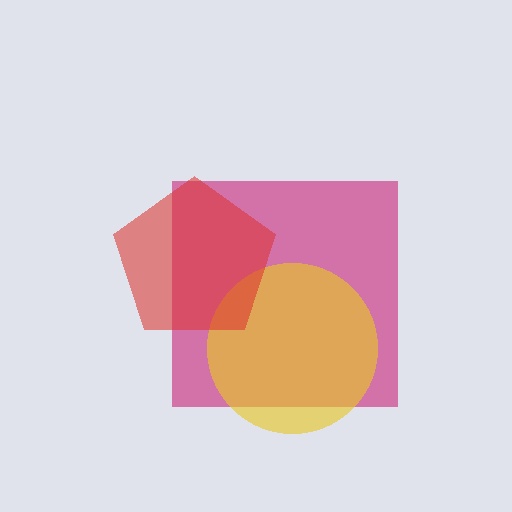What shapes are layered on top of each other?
The layered shapes are: a magenta square, a yellow circle, a red pentagon.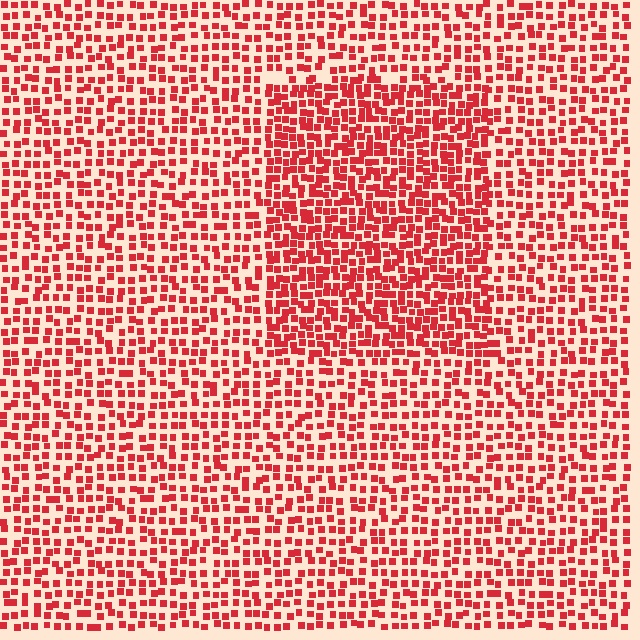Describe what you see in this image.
The image contains small red elements arranged at two different densities. A rectangle-shaped region is visible where the elements are more densely packed than the surrounding area.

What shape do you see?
I see a rectangle.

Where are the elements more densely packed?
The elements are more densely packed inside the rectangle boundary.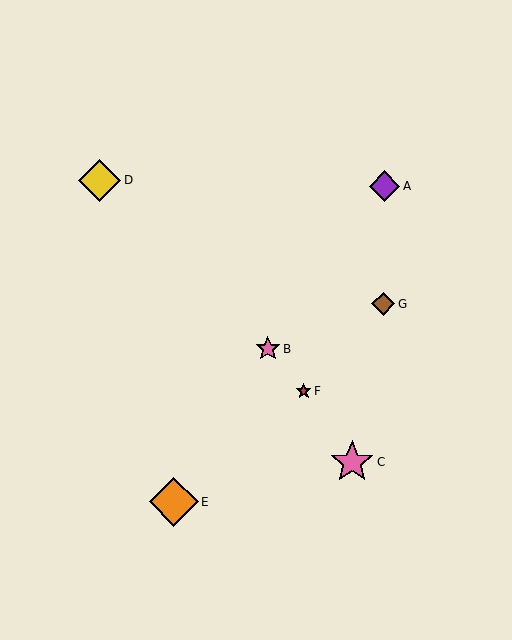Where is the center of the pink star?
The center of the pink star is at (352, 462).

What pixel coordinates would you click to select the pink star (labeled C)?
Click at (352, 462) to select the pink star C.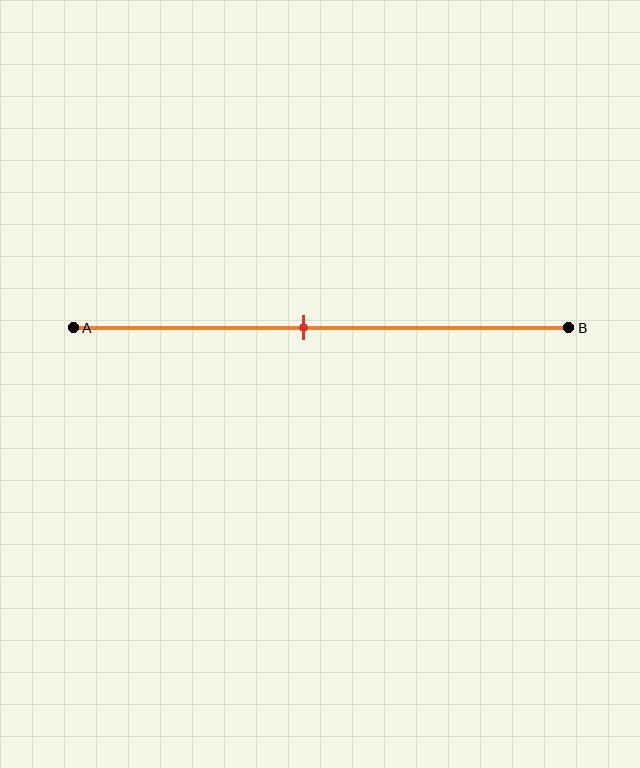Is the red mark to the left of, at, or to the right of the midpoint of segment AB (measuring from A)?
The red mark is to the left of the midpoint of segment AB.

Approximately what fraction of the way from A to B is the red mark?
The red mark is approximately 45% of the way from A to B.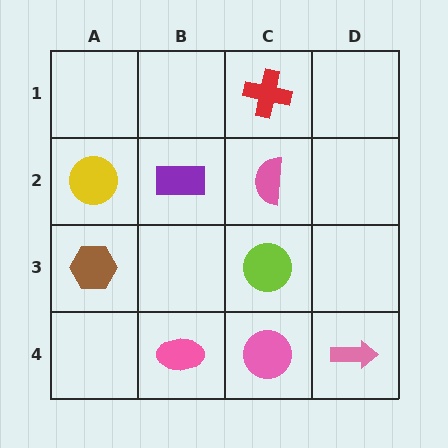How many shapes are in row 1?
1 shape.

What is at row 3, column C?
A lime circle.